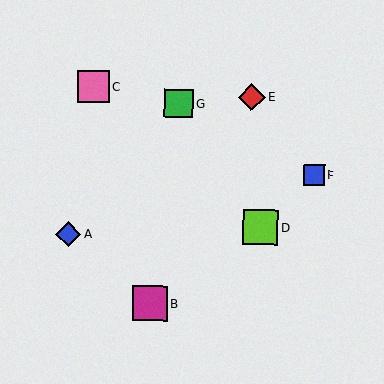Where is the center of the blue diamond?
The center of the blue diamond is at (69, 234).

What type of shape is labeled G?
Shape G is a green square.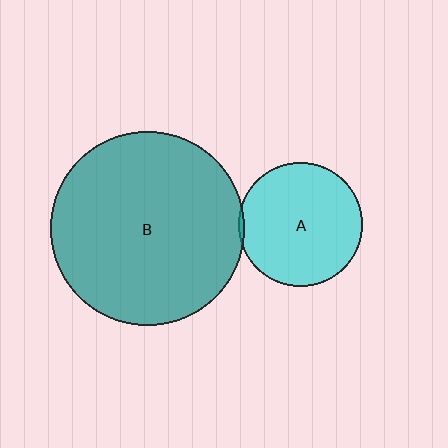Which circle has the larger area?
Circle B (teal).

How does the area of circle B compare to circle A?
Approximately 2.4 times.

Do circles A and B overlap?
Yes.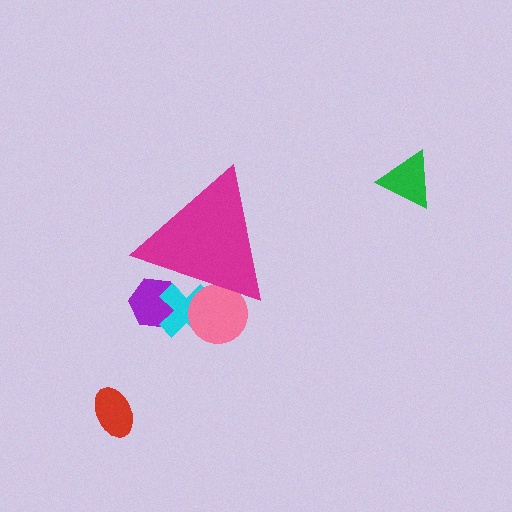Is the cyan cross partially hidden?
Yes, the cyan cross is partially hidden behind the magenta triangle.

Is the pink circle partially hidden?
Yes, the pink circle is partially hidden behind the magenta triangle.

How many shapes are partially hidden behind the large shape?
3 shapes are partially hidden.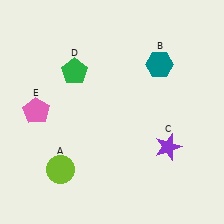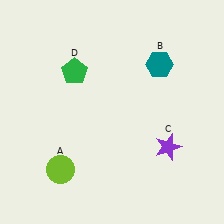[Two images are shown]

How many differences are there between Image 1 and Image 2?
There is 1 difference between the two images.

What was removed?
The pink pentagon (E) was removed in Image 2.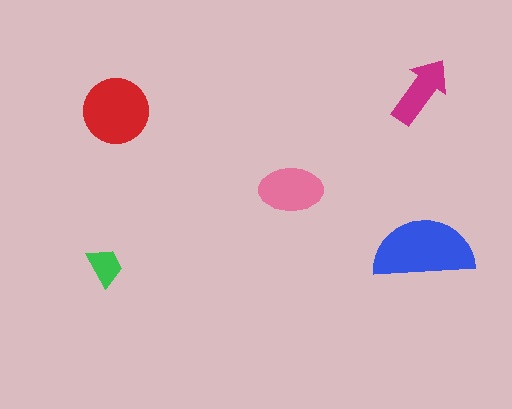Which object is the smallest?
The green trapezoid.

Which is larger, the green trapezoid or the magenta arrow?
The magenta arrow.